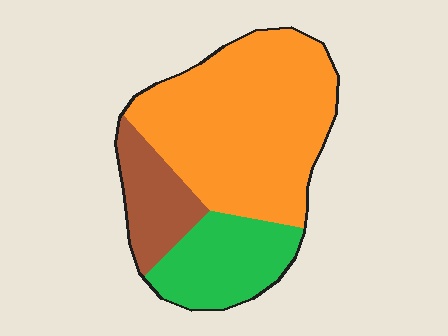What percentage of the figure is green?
Green takes up about one quarter (1/4) of the figure.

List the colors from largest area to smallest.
From largest to smallest: orange, green, brown.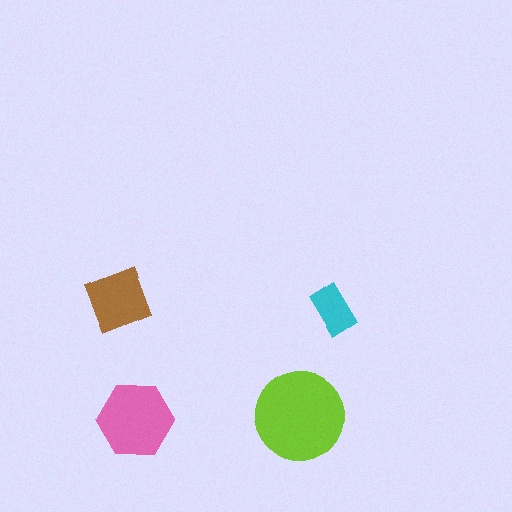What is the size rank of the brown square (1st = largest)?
3rd.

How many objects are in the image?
There are 4 objects in the image.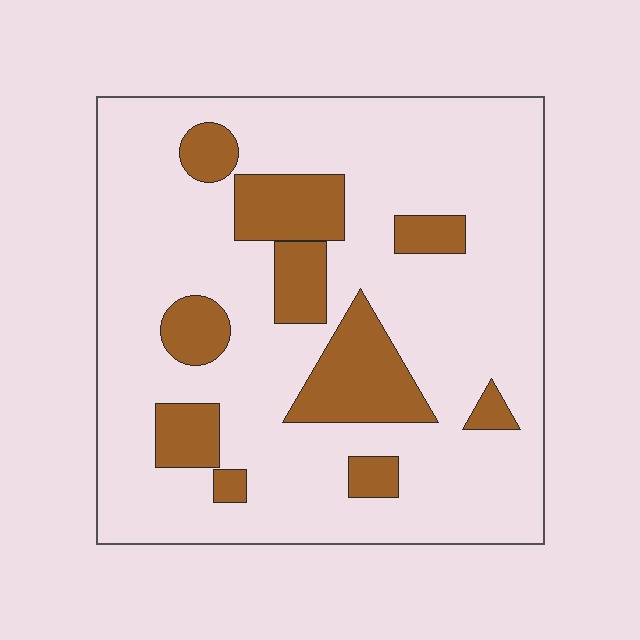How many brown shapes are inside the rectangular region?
10.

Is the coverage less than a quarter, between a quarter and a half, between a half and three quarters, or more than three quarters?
Less than a quarter.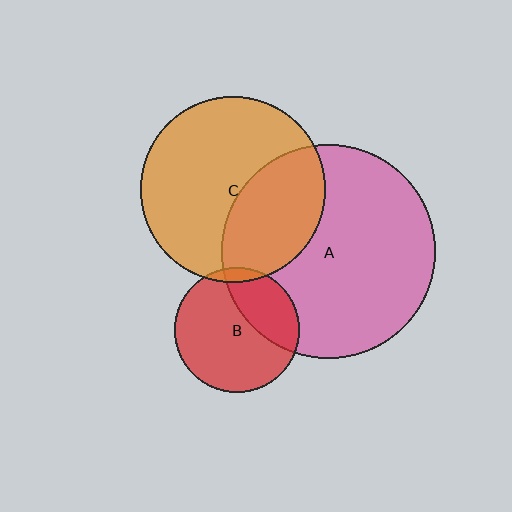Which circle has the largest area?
Circle A (pink).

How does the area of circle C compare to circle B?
Approximately 2.2 times.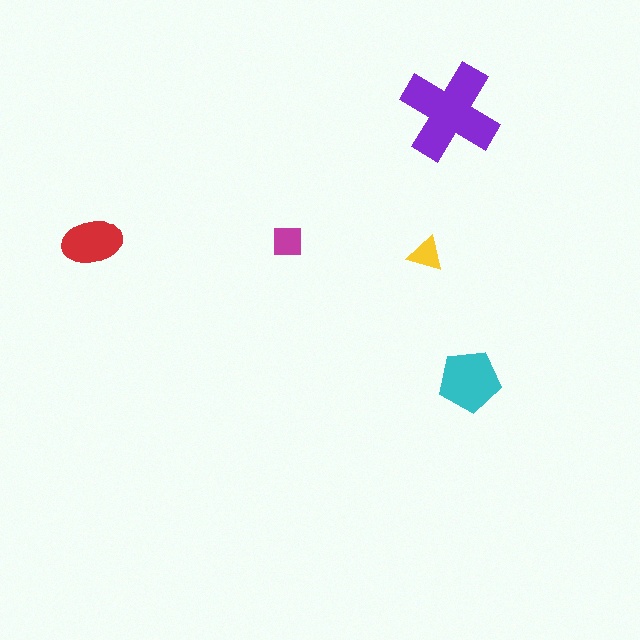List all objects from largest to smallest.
The purple cross, the cyan pentagon, the red ellipse, the magenta square, the yellow triangle.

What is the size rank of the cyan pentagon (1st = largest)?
2nd.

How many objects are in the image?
There are 5 objects in the image.